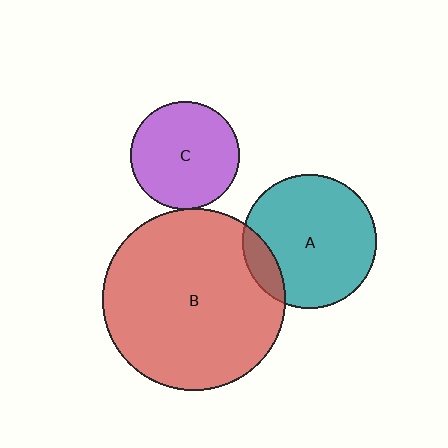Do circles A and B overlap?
Yes.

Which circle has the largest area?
Circle B (red).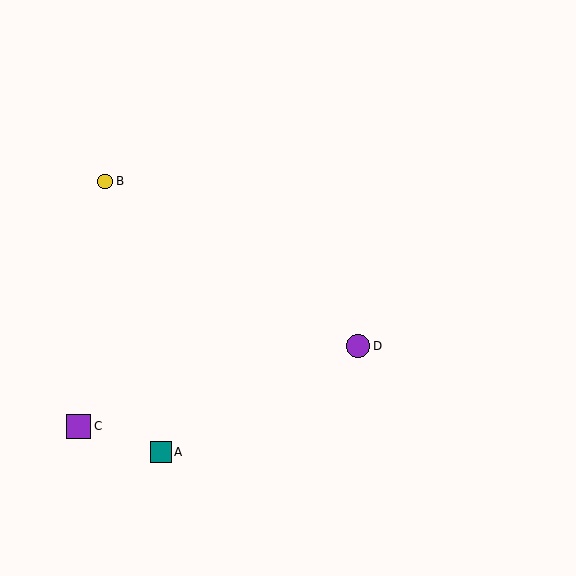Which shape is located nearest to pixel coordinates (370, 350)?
The purple circle (labeled D) at (358, 346) is nearest to that location.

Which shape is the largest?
The purple square (labeled C) is the largest.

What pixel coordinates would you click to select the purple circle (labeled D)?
Click at (358, 346) to select the purple circle D.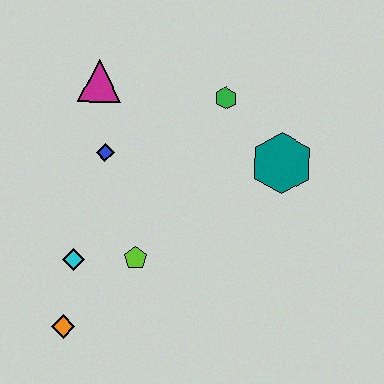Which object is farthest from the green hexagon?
The orange diamond is farthest from the green hexagon.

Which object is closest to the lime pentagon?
The cyan diamond is closest to the lime pentagon.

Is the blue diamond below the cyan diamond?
No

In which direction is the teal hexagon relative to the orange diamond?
The teal hexagon is to the right of the orange diamond.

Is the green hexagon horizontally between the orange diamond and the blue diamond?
No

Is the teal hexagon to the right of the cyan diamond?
Yes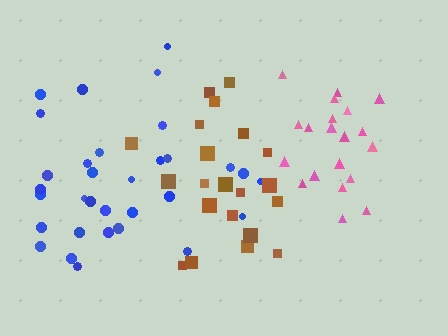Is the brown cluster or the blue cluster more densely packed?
Blue.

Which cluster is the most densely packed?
Pink.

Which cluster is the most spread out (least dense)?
Brown.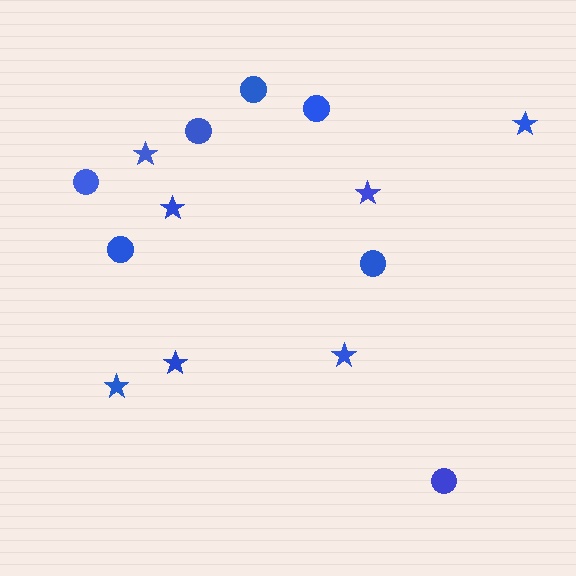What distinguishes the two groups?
There are 2 groups: one group of circles (7) and one group of stars (7).